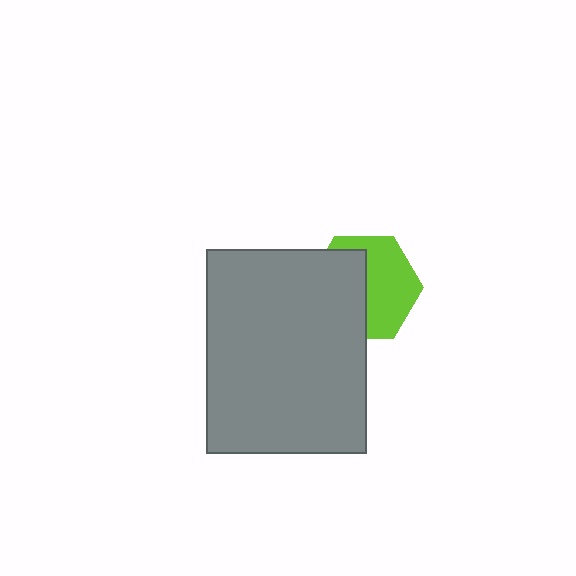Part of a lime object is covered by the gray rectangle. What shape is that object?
It is a hexagon.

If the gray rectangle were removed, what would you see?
You would see the complete lime hexagon.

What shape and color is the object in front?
The object in front is a gray rectangle.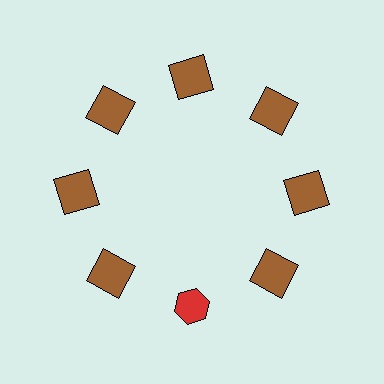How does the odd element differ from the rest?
It differs in both color (red instead of brown) and shape (hexagon instead of square).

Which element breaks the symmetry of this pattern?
The red hexagon at roughly the 6 o'clock position breaks the symmetry. All other shapes are brown squares.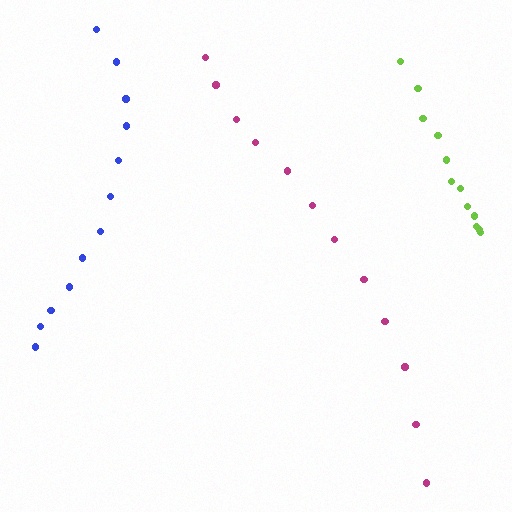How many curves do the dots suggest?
There are 3 distinct paths.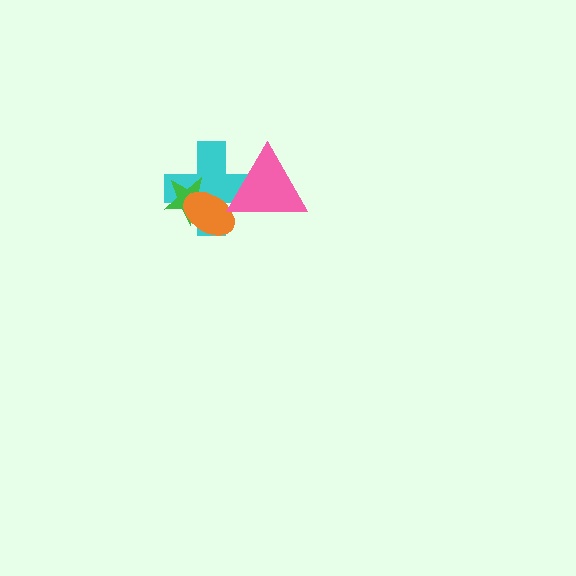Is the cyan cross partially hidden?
Yes, it is partially covered by another shape.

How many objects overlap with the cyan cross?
3 objects overlap with the cyan cross.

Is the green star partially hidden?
Yes, it is partially covered by another shape.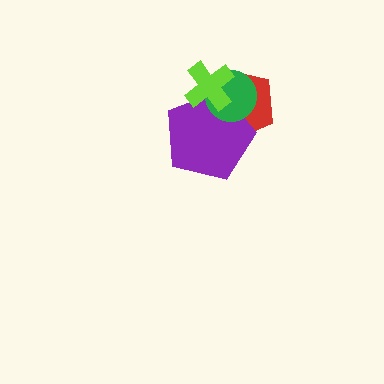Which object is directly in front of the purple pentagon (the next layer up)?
The green circle is directly in front of the purple pentagon.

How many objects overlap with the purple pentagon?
3 objects overlap with the purple pentagon.